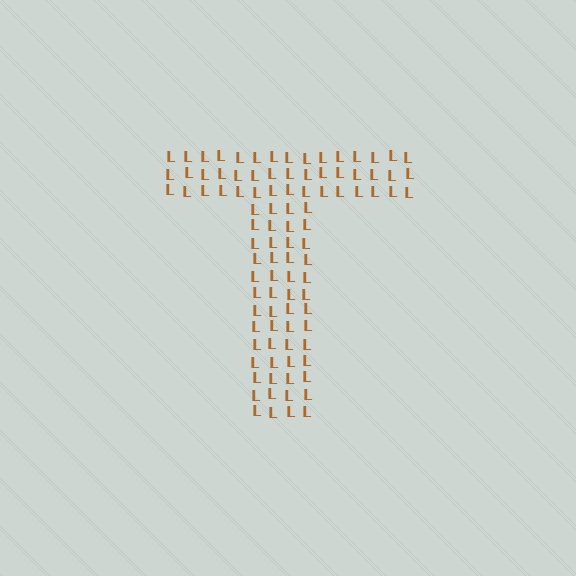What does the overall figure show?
The overall figure shows the letter T.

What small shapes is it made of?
It is made of small letter L's.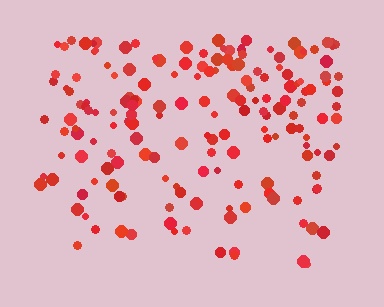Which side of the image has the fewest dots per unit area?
The bottom.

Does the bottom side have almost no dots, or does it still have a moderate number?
Still a moderate number, just noticeably fewer than the top.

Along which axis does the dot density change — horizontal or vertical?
Vertical.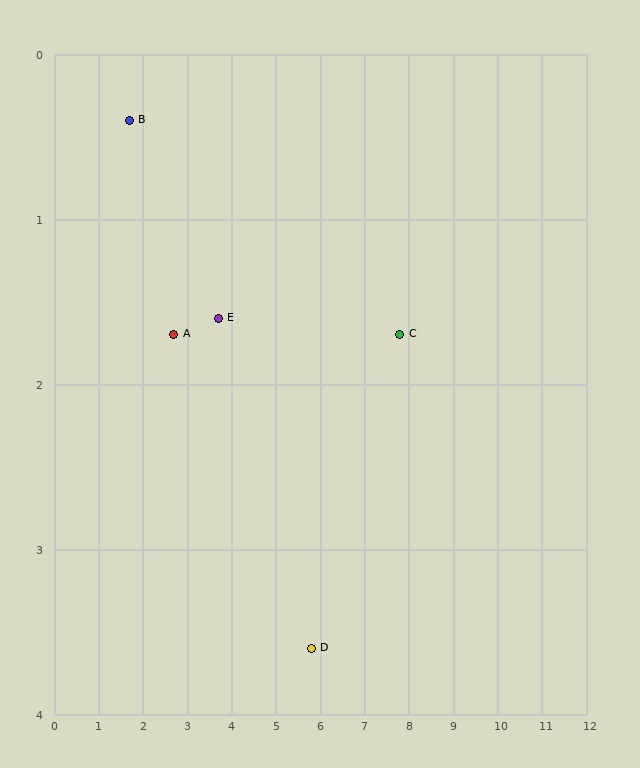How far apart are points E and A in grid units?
Points E and A are about 1.0 grid units apart.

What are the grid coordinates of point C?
Point C is at approximately (7.8, 1.7).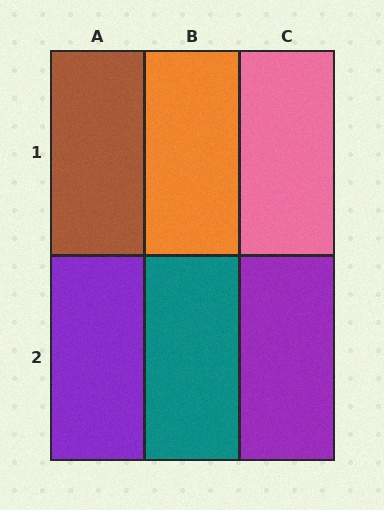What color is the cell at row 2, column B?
Teal.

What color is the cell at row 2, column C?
Purple.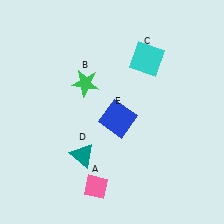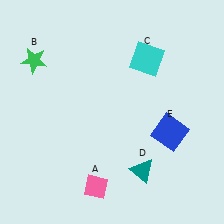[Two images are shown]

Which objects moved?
The objects that moved are: the green star (B), the teal triangle (D), the blue square (E).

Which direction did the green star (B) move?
The green star (B) moved left.